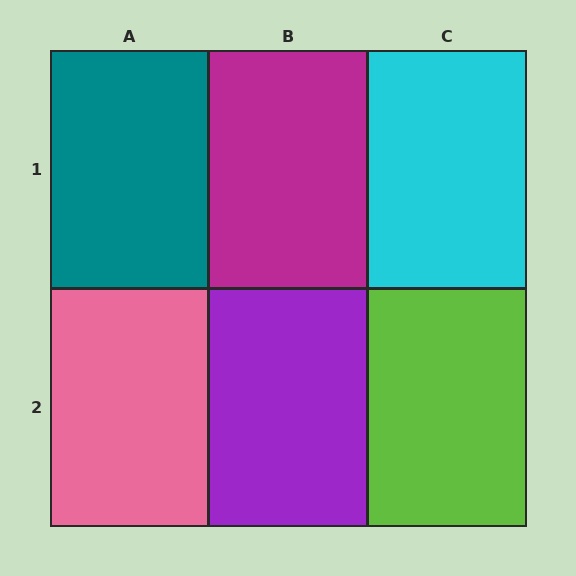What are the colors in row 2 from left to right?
Pink, purple, lime.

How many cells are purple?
1 cell is purple.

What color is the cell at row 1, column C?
Cyan.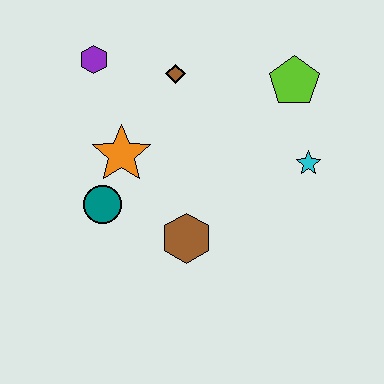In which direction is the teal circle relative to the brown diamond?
The teal circle is below the brown diamond.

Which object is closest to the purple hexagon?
The brown diamond is closest to the purple hexagon.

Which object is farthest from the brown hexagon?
The purple hexagon is farthest from the brown hexagon.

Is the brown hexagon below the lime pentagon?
Yes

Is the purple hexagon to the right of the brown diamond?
No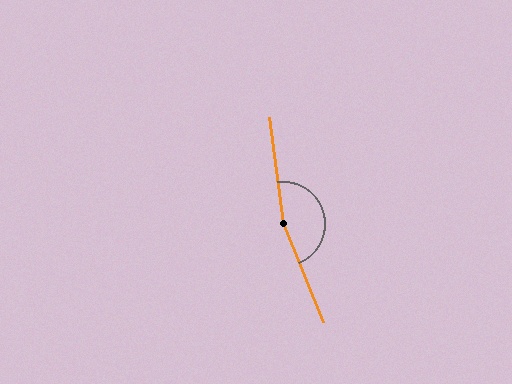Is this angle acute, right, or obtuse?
It is obtuse.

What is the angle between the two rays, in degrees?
Approximately 165 degrees.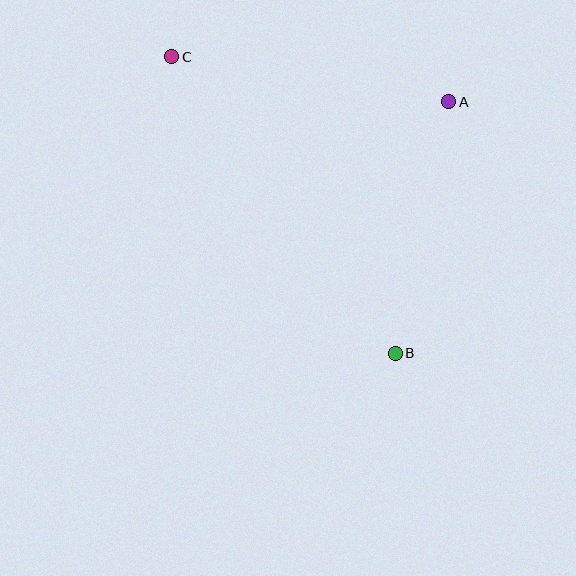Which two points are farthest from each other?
Points B and C are farthest from each other.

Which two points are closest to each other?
Points A and B are closest to each other.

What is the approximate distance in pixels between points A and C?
The distance between A and C is approximately 281 pixels.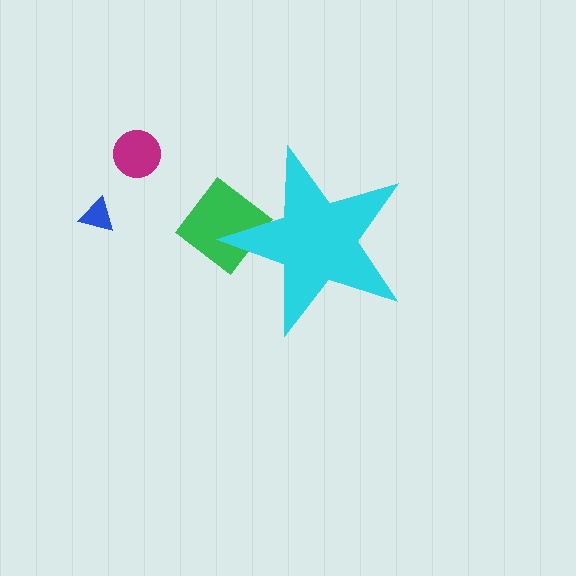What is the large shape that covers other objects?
A cyan star.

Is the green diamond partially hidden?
Yes, the green diamond is partially hidden behind the cyan star.